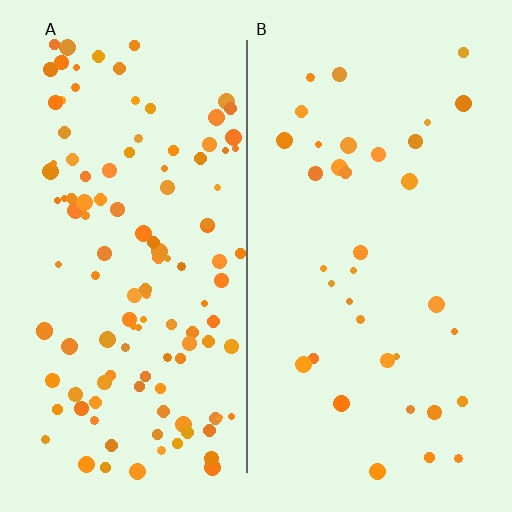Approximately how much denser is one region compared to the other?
Approximately 3.4× — region A over region B.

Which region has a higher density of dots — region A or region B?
A (the left).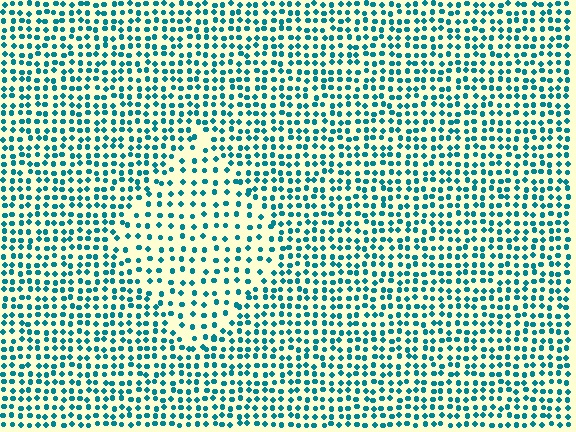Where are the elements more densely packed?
The elements are more densely packed outside the diamond boundary.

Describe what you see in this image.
The image contains small teal elements arranged at two different densities. A diamond-shaped region is visible where the elements are less densely packed than the surrounding area.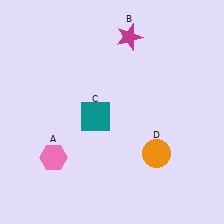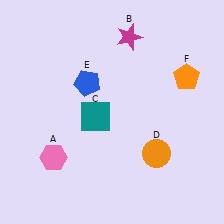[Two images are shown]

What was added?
A blue pentagon (E), an orange pentagon (F) were added in Image 2.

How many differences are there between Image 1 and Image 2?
There are 2 differences between the two images.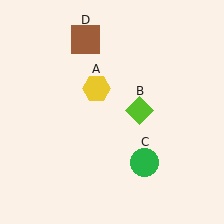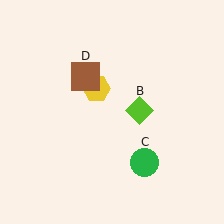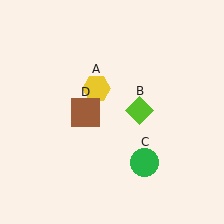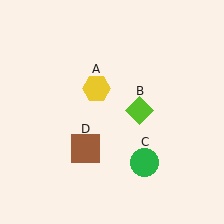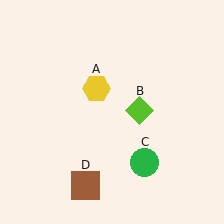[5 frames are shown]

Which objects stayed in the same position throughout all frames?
Yellow hexagon (object A) and lime diamond (object B) and green circle (object C) remained stationary.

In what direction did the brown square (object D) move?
The brown square (object D) moved down.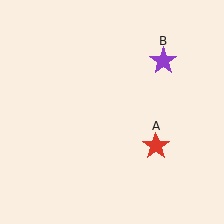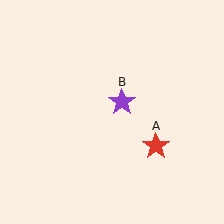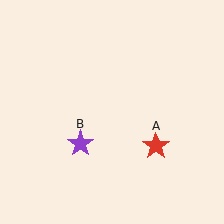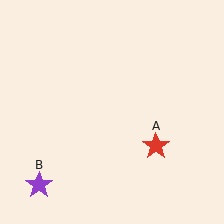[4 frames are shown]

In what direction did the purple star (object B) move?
The purple star (object B) moved down and to the left.